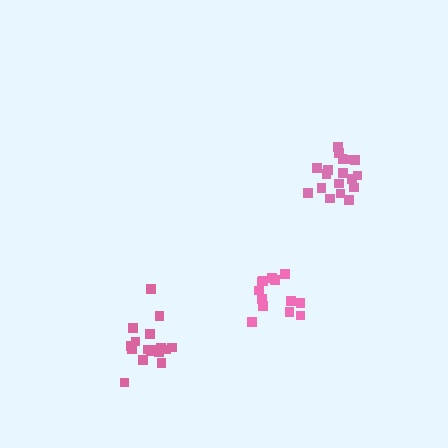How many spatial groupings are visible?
There are 3 spatial groupings.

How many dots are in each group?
Group 1: 13 dots, Group 2: 19 dots, Group 3: 17 dots (49 total).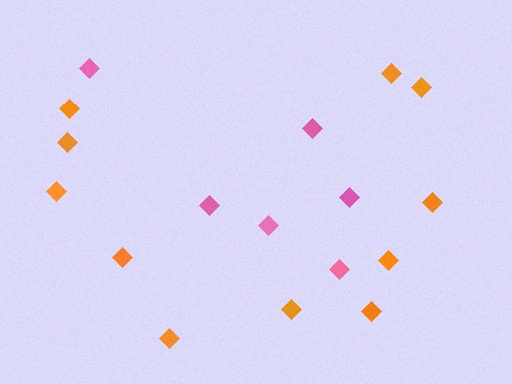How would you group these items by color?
There are 2 groups: one group of orange diamonds (11) and one group of pink diamonds (6).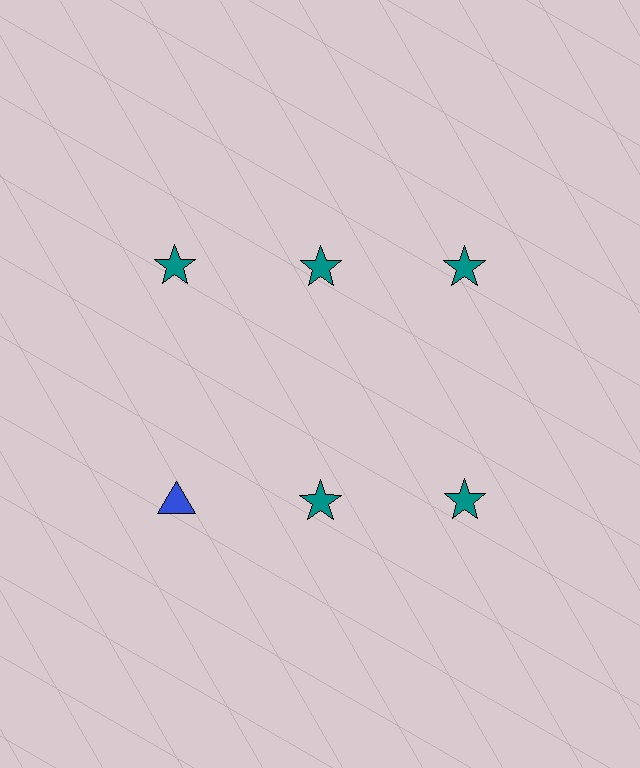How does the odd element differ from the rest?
It differs in both color (blue instead of teal) and shape (triangle instead of star).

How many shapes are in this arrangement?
There are 6 shapes arranged in a grid pattern.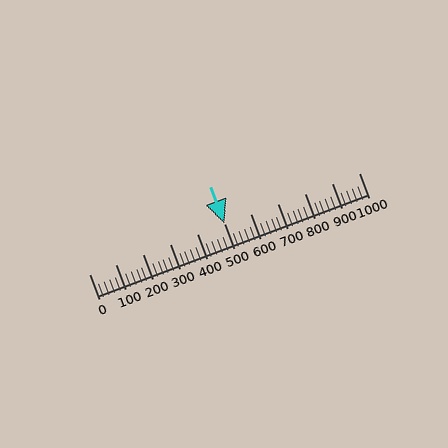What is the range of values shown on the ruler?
The ruler shows values from 0 to 1000.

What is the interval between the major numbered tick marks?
The major tick marks are spaced 100 units apart.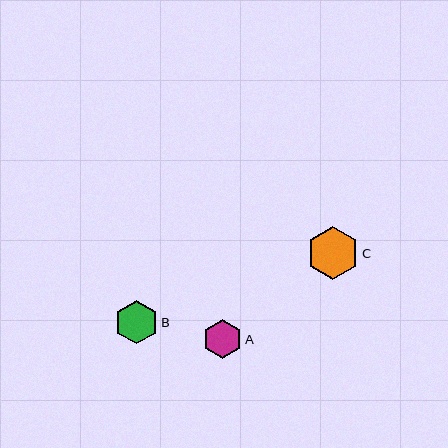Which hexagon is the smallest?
Hexagon A is the smallest with a size of approximately 39 pixels.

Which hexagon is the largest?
Hexagon C is the largest with a size of approximately 53 pixels.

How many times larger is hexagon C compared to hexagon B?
Hexagon C is approximately 1.2 times the size of hexagon B.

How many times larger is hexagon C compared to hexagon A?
Hexagon C is approximately 1.3 times the size of hexagon A.